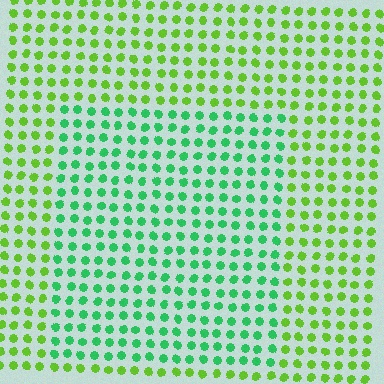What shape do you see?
I see a rectangle.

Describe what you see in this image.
The image is filled with small lime elements in a uniform arrangement. A rectangle-shaped region is visible where the elements are tinted to a slightly different hue, forming a subtle color boundary.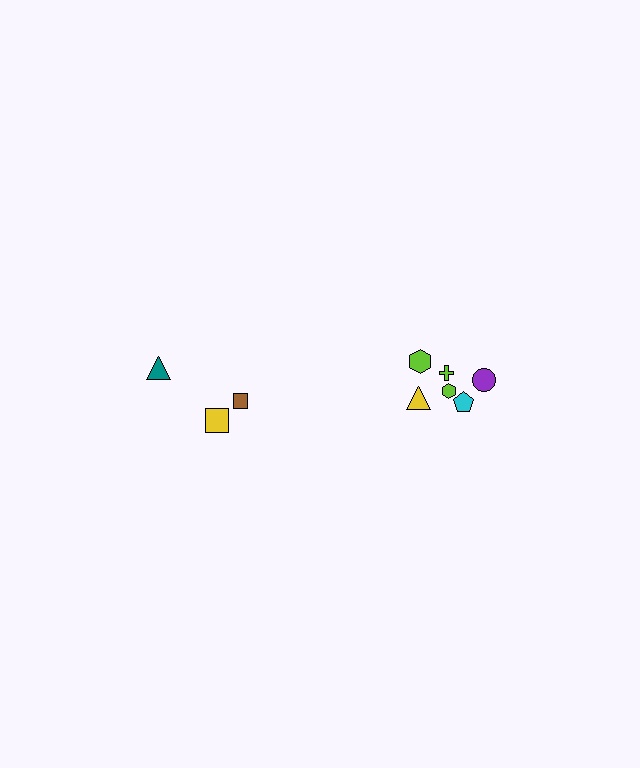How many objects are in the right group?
There are 6 objects.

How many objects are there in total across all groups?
There are 9 objects.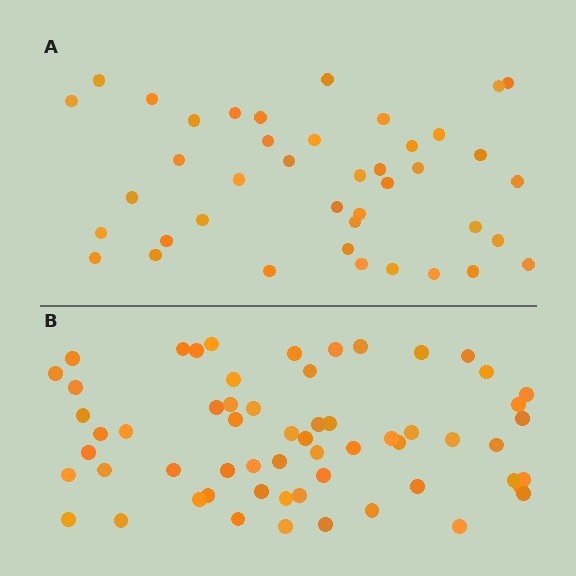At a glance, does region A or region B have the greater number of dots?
Region B (the bottom region) has more dots.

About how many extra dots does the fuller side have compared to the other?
Region B has approximately 20 more dots than region A.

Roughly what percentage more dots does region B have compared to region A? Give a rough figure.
About 45% more.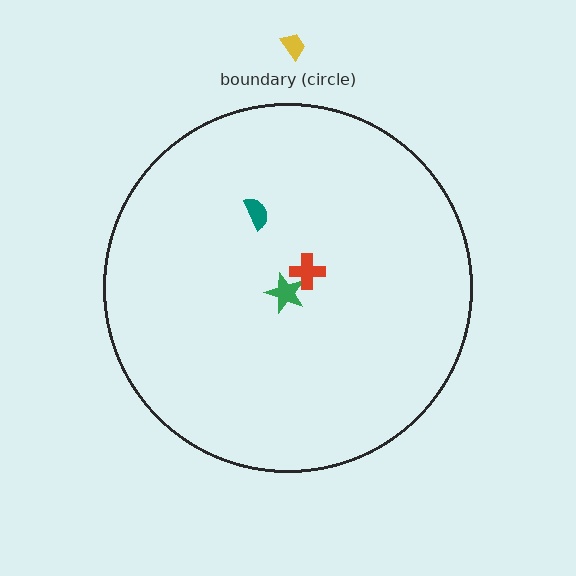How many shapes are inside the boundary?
3 inside, 1 outside.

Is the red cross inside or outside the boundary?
Inside.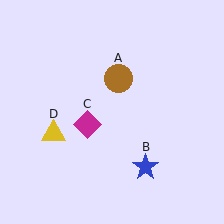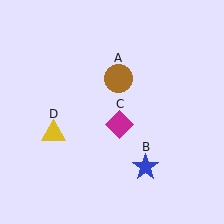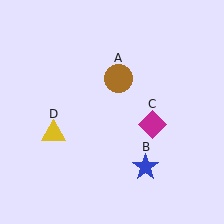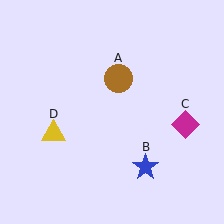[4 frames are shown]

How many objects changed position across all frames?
1 object changed position: magenta diamond (object C).